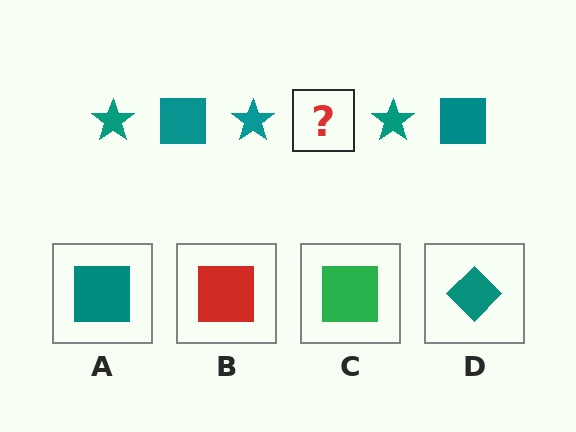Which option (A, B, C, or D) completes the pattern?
A.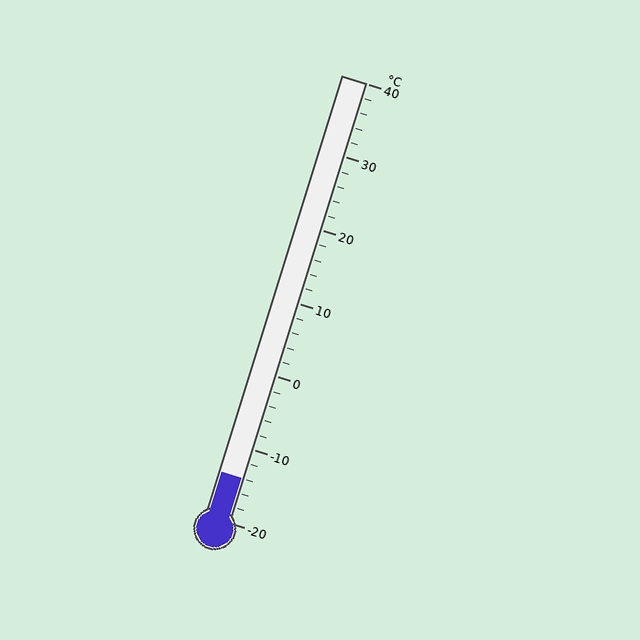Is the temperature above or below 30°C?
The temperature is below 30°C.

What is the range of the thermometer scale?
The thermometer scale ranges from -20°C to 40°C.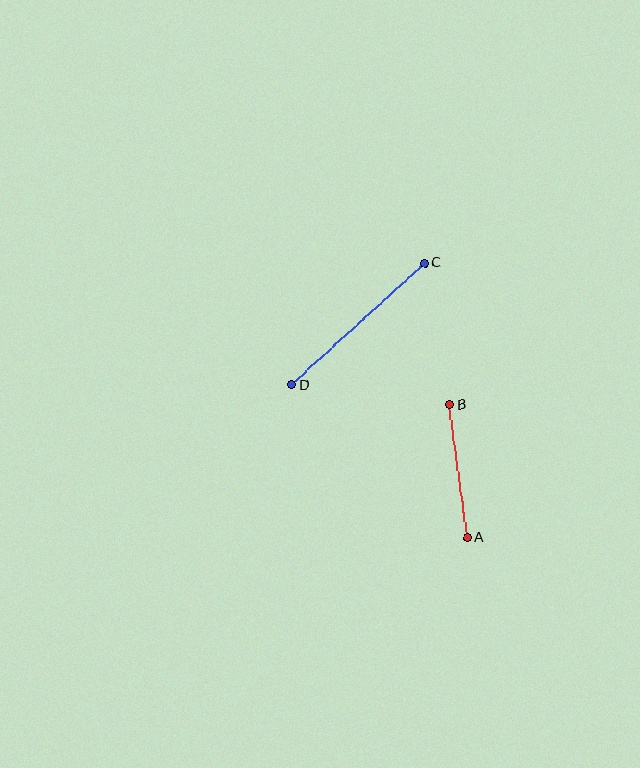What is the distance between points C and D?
The distance is approximately 180 pixels.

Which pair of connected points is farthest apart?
Points C and D are farthest apart.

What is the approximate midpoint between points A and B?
The midpoint is at approximately (459, 471) pixels.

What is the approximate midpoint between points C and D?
The midpoint is at approximately (358, 324) pixels.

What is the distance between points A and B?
The distance is approximately 134 pixels.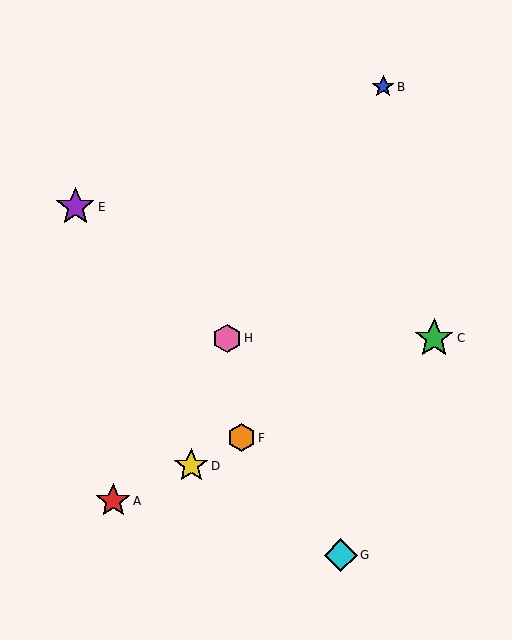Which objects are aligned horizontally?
Objects C, H are aligned horizontally.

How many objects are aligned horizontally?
2 objects (C, H) are aligned horizontally.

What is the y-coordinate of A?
Object A is at y≈501.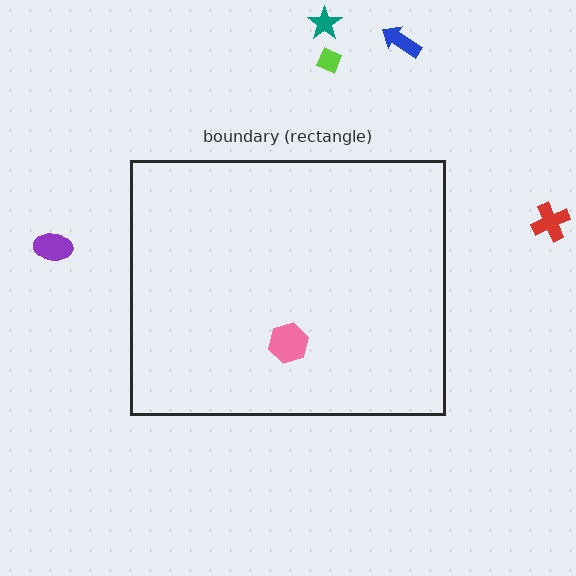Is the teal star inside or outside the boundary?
Outside.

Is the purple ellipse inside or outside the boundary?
Outside.